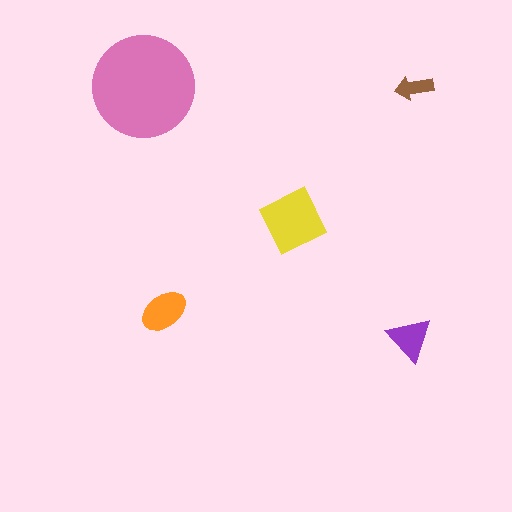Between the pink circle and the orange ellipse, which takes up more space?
The pink circle.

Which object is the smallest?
The brown arrow.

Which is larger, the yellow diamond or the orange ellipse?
The yellow diamond.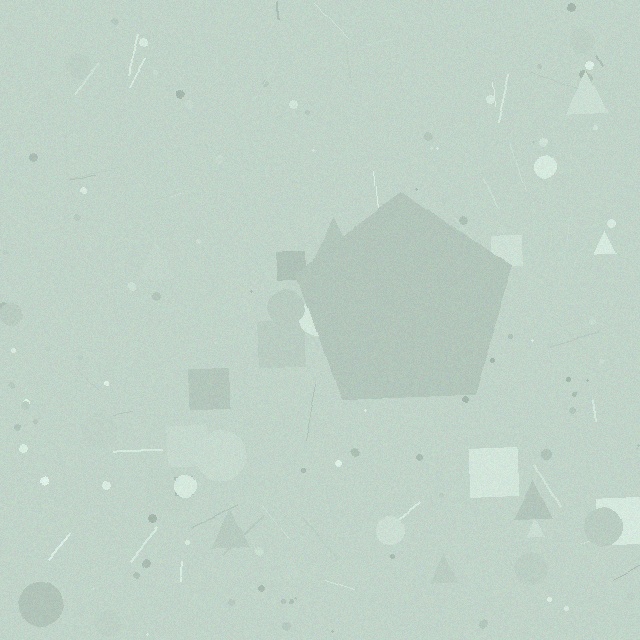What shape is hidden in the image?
A pentagon is hidden in the image.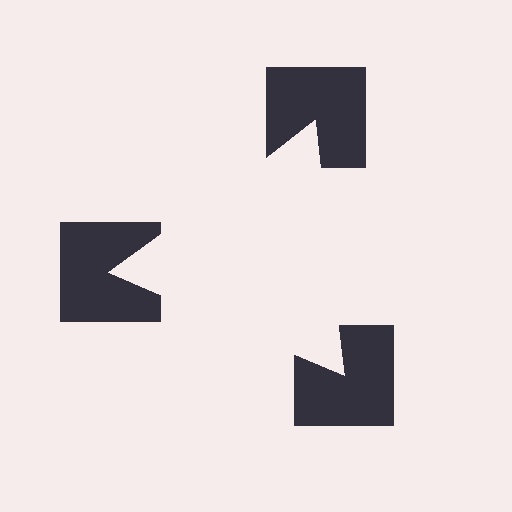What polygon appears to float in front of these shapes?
An illusory triangle — its edges are inferred from the aligned wedge cuts in the notched squares, not physically drawn.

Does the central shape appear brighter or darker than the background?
It typically appears slightly brighter than the background, even though no actual brightness change is drawn.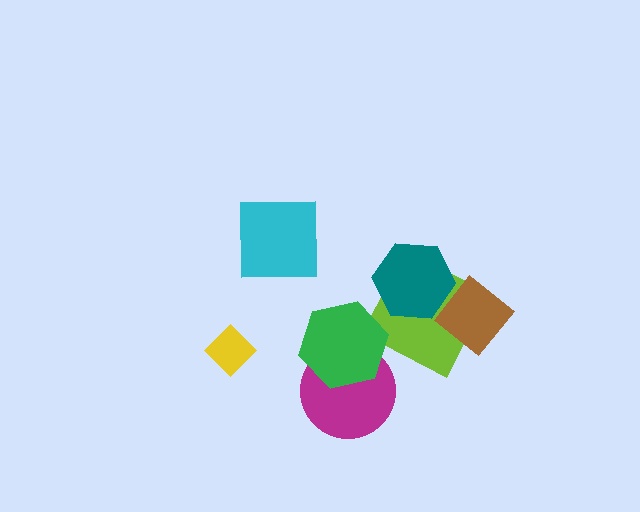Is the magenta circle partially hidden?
Yes, it is partially covered by another shape.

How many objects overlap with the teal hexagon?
2 objects overlap with the teal hexagon.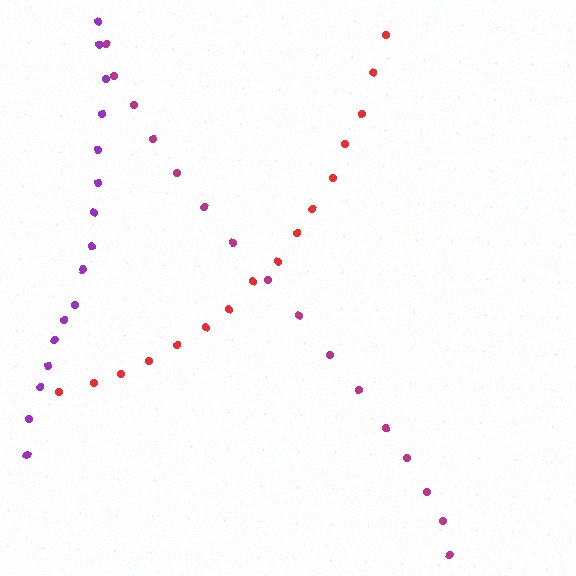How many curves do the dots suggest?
There are 3 distinct paths.